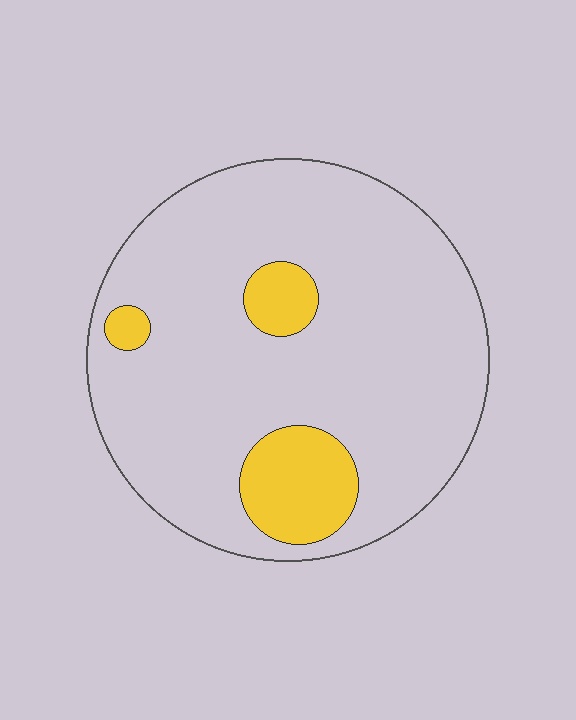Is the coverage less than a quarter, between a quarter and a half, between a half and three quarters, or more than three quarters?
Less than a quarter.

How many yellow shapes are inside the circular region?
3.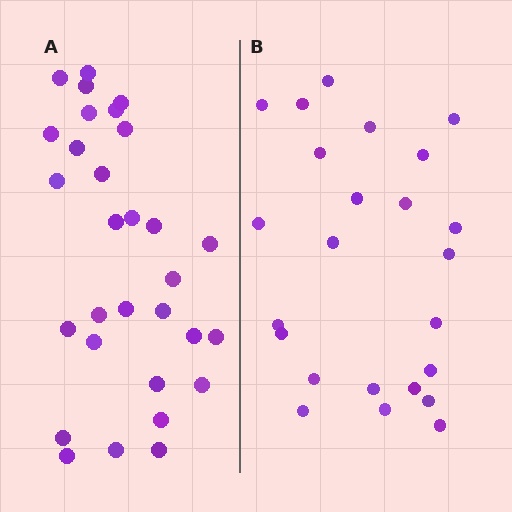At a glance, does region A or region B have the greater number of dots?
Region A (the left region) has more dots.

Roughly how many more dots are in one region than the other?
Region A has about 6 more dots than region B.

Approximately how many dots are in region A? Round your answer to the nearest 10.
About 30 dots.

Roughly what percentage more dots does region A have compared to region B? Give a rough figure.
About 25% more.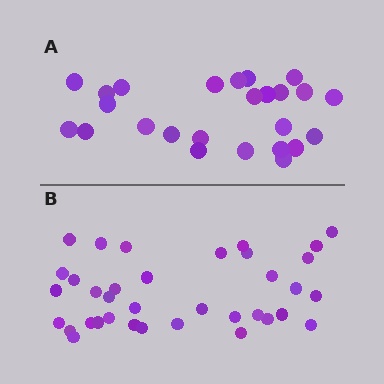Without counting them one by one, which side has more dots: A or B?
Region B (the bottom region) has more dots.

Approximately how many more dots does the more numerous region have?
Region B has roughly 12 or so more dots than region A.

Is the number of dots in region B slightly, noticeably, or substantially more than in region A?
Region B has noticeably more, but not dramatically so. The ratio is roughly 1.4 to 1.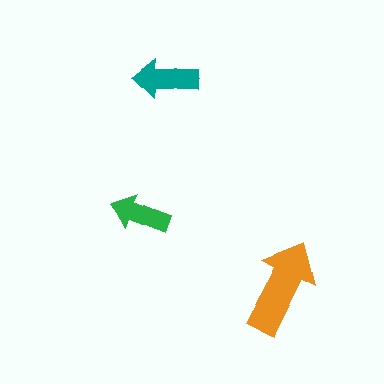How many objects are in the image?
There are 3 objects in the image.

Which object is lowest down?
The orange arrow is bottommost.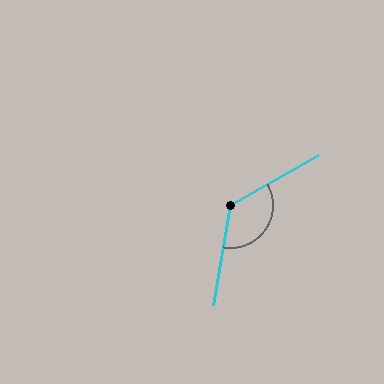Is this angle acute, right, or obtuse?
It is obtuse.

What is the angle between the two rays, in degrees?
Approximately 129 degrees.